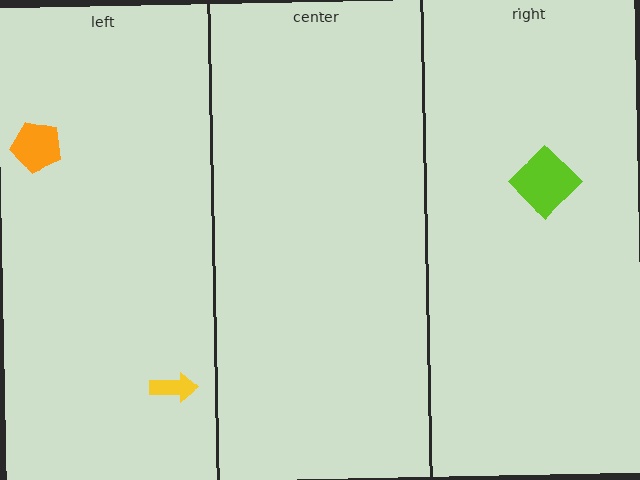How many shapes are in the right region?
1.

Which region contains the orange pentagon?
The left region.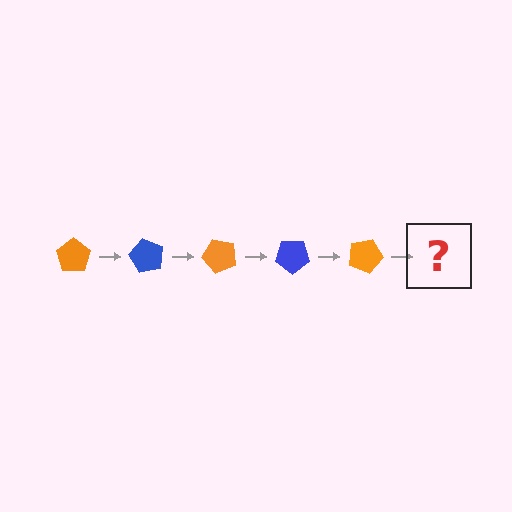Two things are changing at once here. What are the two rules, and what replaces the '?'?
The two rules are that it rotates 60 degrees each step and the color cycles through orange and blue. The '?' should be a blue pentagon, rotated 300 degrees from the start.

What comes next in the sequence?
The next element should be a blue pentagon, rotated 300 degrees from the start.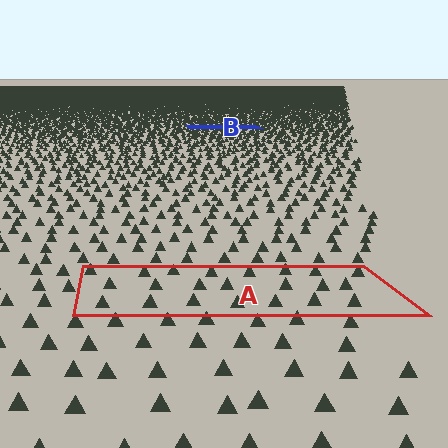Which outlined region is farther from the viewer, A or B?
Region B is farther from the viewer — the texture elements inside it appear smaller and more densely packed.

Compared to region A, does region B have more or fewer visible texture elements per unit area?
Region B has more texture elements per unit area — they are packed more densely because it is farther away.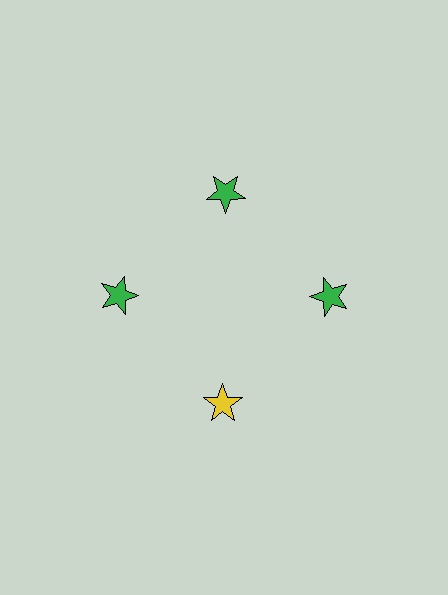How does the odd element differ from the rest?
It has a different color: yellow instead of green.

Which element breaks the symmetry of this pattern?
The yellow star at roughly the 6 o'clock position breaks the symmetry. All other shapes are green stars.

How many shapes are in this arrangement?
There are 4 shapes arranged in a ring pattern.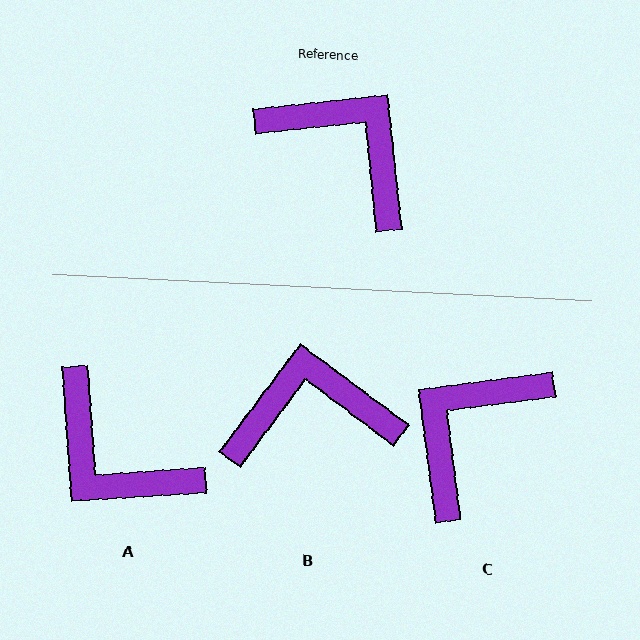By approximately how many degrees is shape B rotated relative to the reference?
Approximately 47 degrees counter-clockwise.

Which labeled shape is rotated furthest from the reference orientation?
A, about 178 degrees away.